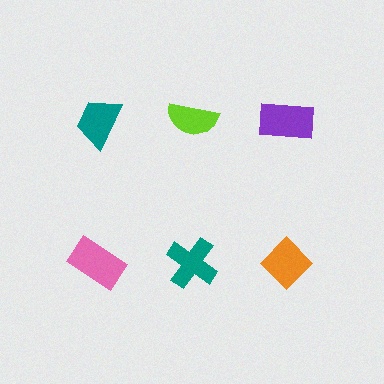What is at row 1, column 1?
A teal trapezoid.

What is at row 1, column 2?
A lime semicircle.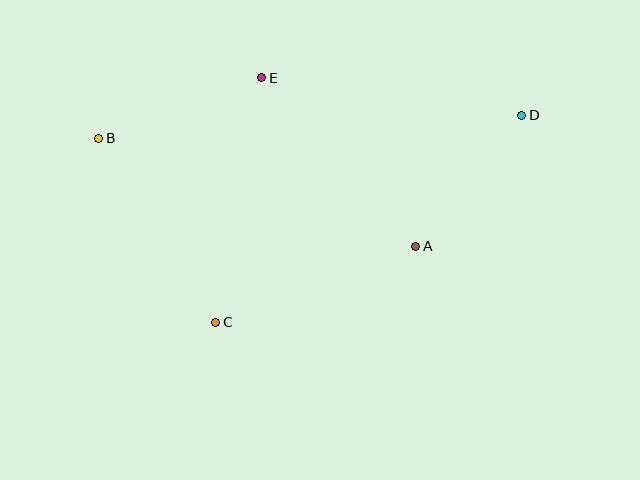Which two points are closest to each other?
Points A and D are closest to each other.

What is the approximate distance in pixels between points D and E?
The distance between D and E is approximately 262 pixels.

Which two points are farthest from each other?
Points B and D are farthest from each other.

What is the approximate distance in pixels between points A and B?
The distance between A and B is approximately 335 pixels.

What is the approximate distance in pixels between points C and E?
The distance between C and E is approximately 249 pixels.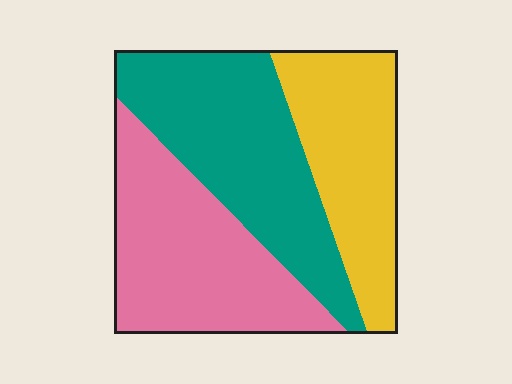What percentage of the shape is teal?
Teal covers roughly 35% of the shape.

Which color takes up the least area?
Yellow, at roughly 30%.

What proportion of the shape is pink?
Pink covers roughly 35% of the shape.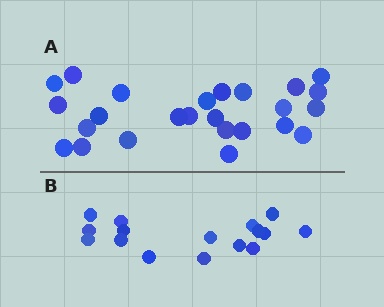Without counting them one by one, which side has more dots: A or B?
Region A (the top region) has more dots.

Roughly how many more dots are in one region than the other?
Region A has roughly 8 or so more dots than region B.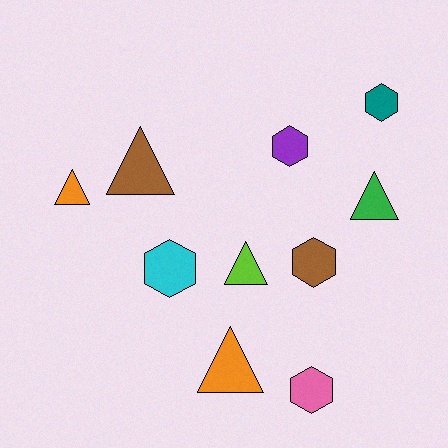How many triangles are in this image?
There are 5 triangles.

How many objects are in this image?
There are 10 objects.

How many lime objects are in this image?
There is 1 lime object.